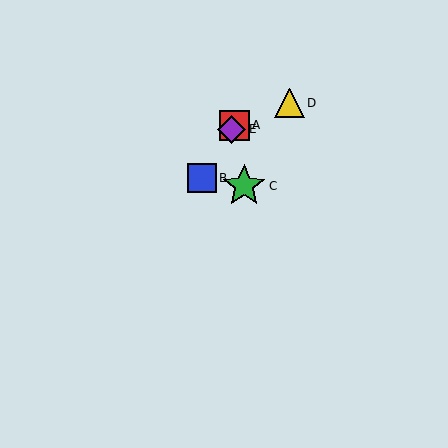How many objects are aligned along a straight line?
3 objects (A, B, E) are aligned along a straight line.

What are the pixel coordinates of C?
Object C is at (244, 186).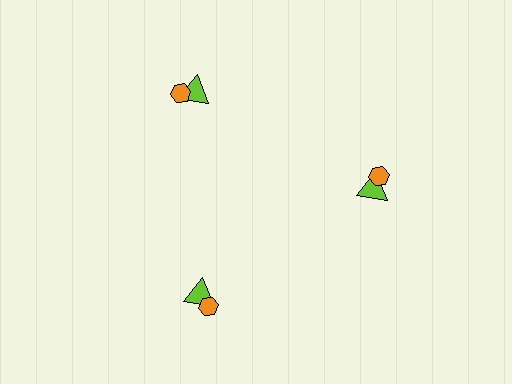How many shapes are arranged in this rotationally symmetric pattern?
There are 6 shapes, arranged in 3 groups of 2.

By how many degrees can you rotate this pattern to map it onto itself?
The pattern maps onto itself every 120 degrees of rotation.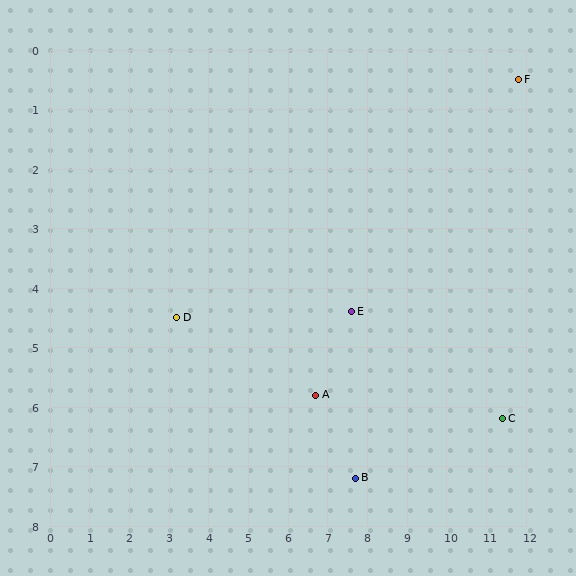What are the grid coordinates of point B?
Point B is at approximately (7.7, 7.2).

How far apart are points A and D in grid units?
Points A and D are about 3.7 grid units apart.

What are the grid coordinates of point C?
Point C is at approximately (11.4, 6.2).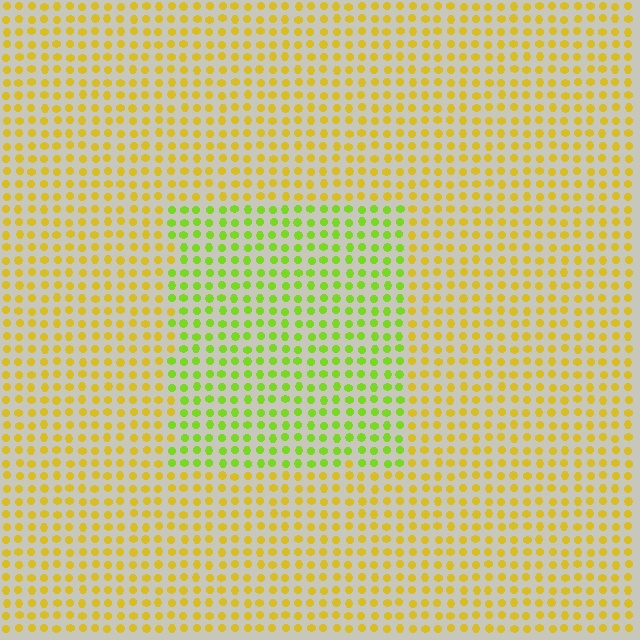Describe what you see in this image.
The image is filled with small yellow elements in a uniform arrangement. A rectangle-shaped region is visible where the elements are tinted to a slightly different hue, forming a subtle color boundary.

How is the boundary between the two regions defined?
The boundary is defined purely by a slight shift in hue (about 41 degrees). Spacing, size, and orientation are identical on both sides.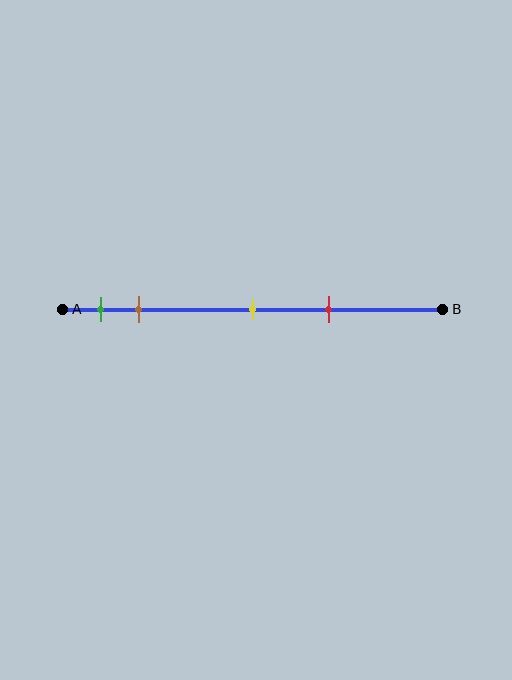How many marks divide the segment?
There are 4 marks dividing the segment.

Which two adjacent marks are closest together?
The green and brown marks are the closest adjacent pair.